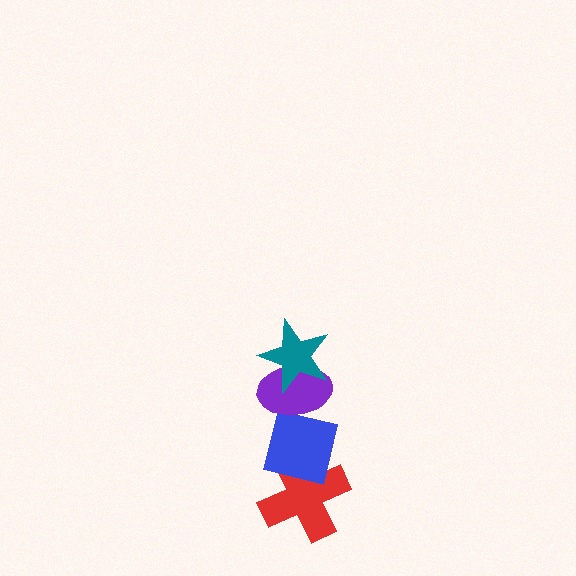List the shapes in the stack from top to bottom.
From top to bottom: the teal star, the purple ellipse, the blue square, the red cross.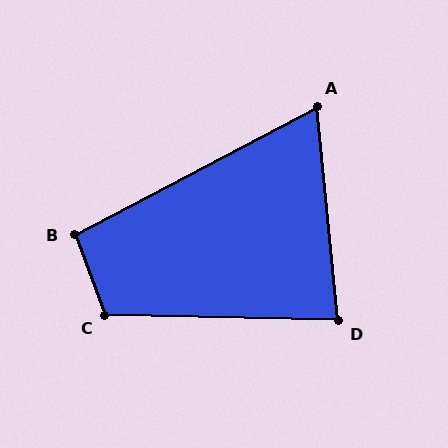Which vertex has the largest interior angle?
C, at approximately 112 degrees.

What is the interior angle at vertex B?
Approximately 97 degrees (obtuse).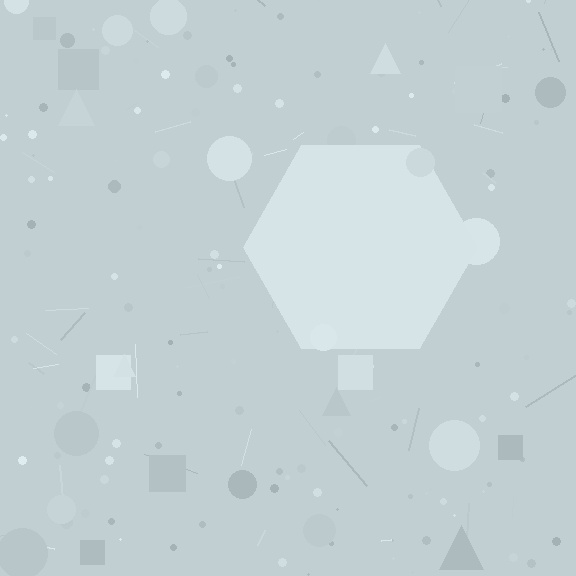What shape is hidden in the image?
A hexagon is hidden in the image.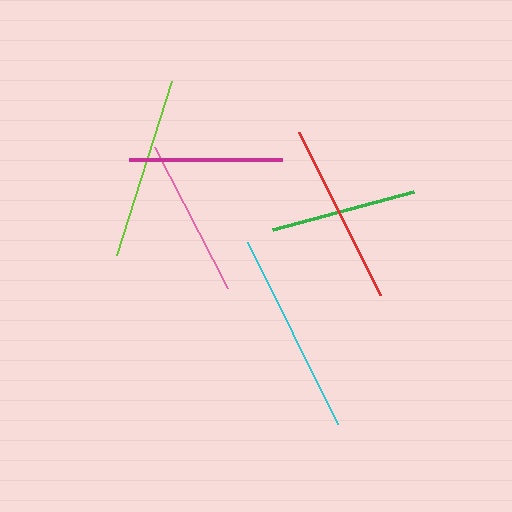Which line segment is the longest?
The cyan line is the longest at approximately 203 pixels.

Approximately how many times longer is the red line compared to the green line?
The red line is approximately 1.2 times the length of the green line.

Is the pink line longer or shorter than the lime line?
The lime line is longer than the pink line.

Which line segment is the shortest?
The green line is the shortest at approximately 146 pixels.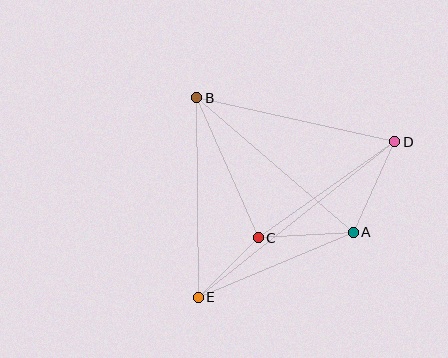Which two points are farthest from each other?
Points D and E are farthest from each other.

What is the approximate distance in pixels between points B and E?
The distance between B and E is approximately 200 pixels.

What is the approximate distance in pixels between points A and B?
The distance between A and B is approximately 206 pixels.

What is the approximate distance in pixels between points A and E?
The distance between A and E is approximately 168 pixels.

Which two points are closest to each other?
Points C and E are closest to each other.